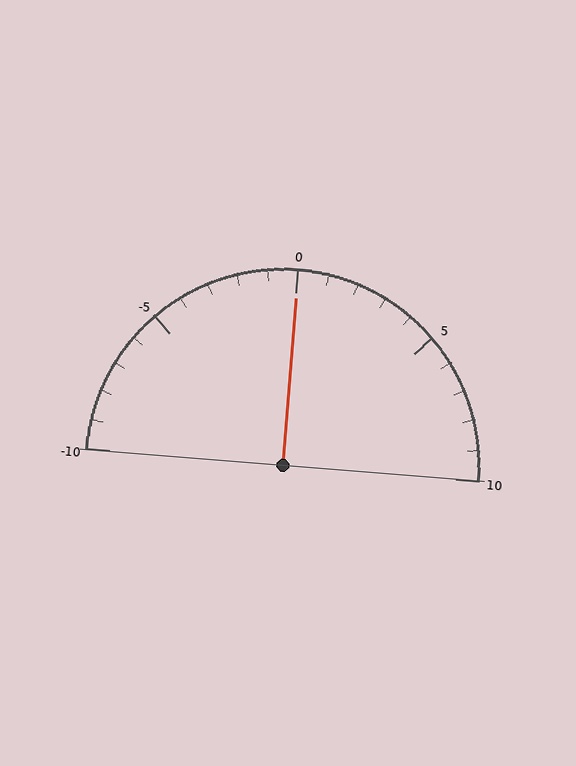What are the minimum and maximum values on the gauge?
The gauge ranges from -10 to 10.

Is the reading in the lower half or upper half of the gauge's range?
The reading is in the upper half of the range (-10 to 10).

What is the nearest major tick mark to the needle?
The nearest major tick mark is 0.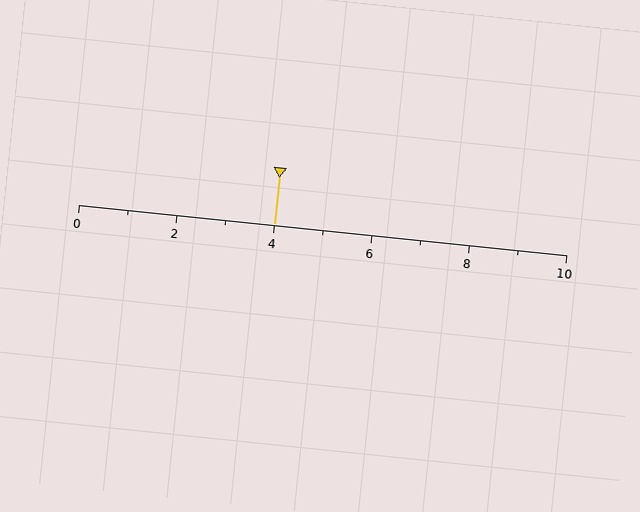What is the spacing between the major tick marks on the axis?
The major ticks are spaced 2 apart.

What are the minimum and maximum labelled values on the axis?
The axis runs from 0 to 10.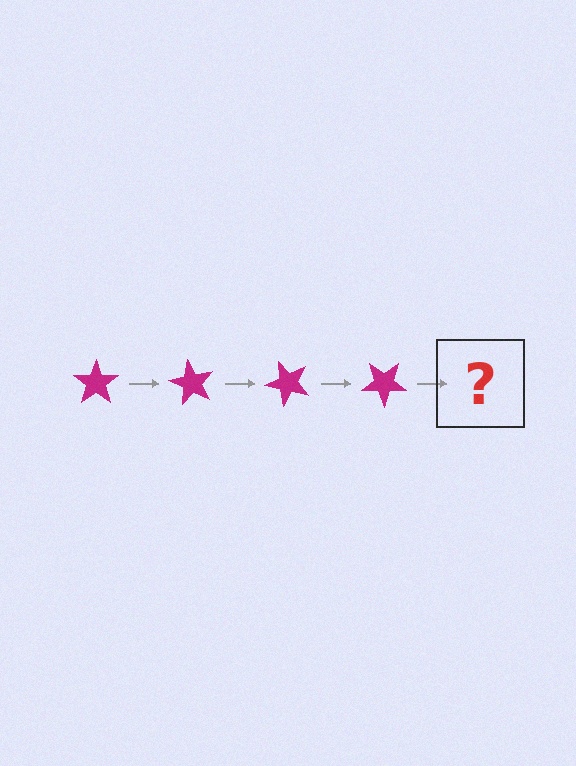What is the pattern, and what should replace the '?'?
The pattern is that the star rotates 60 degrees each step. The '?' should be a magenta star rotated 240 degrees.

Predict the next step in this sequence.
The next step is a magenta star rotated 240 degrees.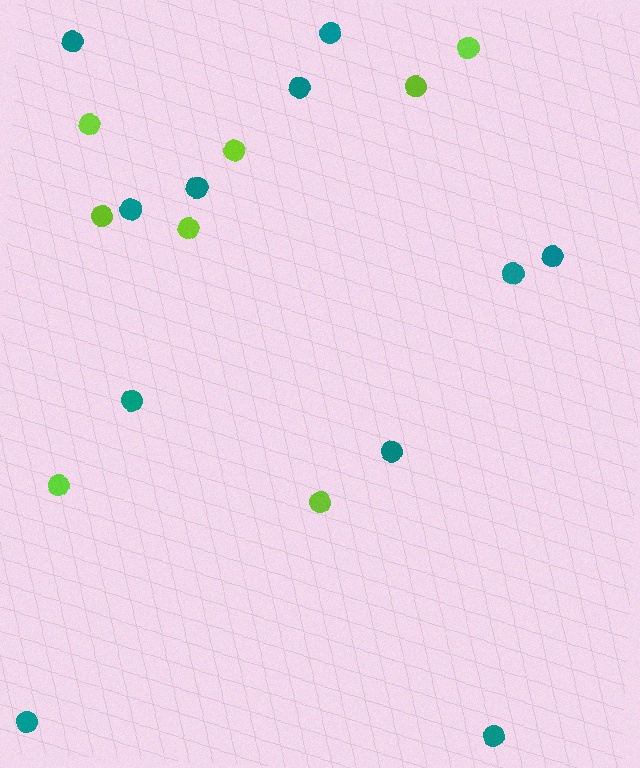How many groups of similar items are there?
There are 2 groups: one group of lime circles (8) and one group of teal circles (11).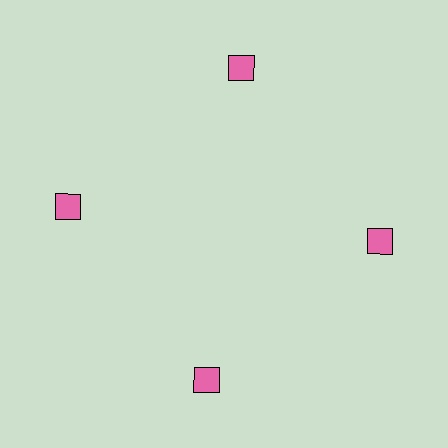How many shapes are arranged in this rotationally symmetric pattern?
There are 4 shapes, arranged in 4 groups of 1.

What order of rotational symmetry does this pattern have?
This pattern has 4-fold rotational symmetry.